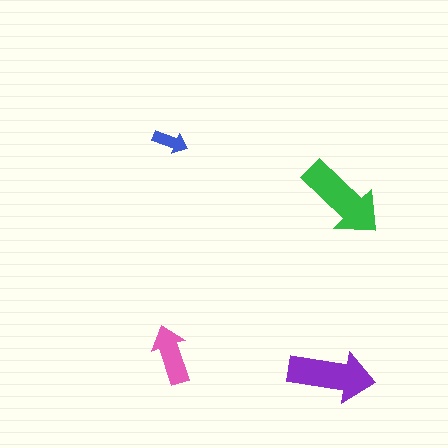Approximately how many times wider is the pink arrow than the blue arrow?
About 1.5 times wider.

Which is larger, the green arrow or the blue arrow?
The green one.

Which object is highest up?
The blue arrow is topmost.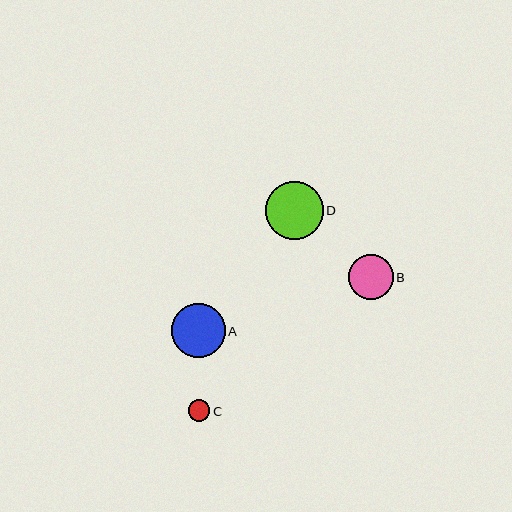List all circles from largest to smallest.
From largest to smallest: D, A, B, C.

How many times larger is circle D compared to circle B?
Circle D is approximately 1.3 times the size of circle B.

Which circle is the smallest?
Circle C is the smallest with a size of approximately 21 pixels.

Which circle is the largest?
Circle D is the largest with a size of approximately 58 pixels.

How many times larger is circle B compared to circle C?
Circle B is approximately 2.1 times the size of circle C.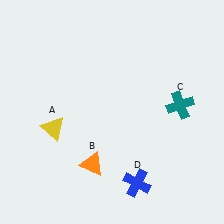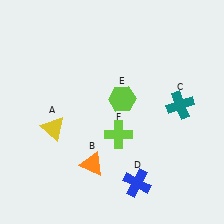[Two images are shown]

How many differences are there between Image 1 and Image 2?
There are 2 differences between the two images.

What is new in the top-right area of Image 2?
A lime hexagon (E) was added in the top-right area of Image 2.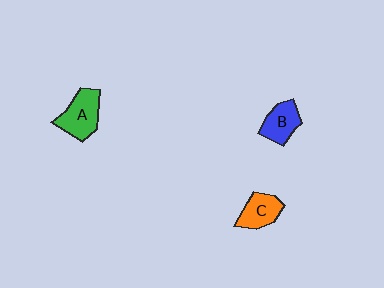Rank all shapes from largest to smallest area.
From largest to smallest: A (green), B (blue), C (orange).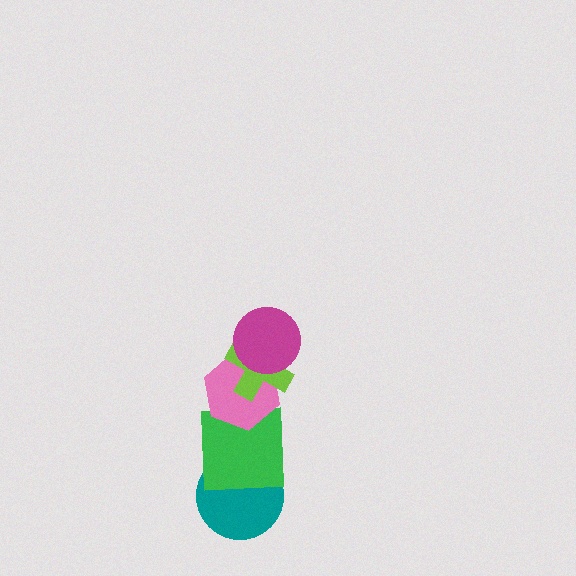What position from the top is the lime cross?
The lime cross is 2nd from the top.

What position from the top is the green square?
The green square is 4th from the top.